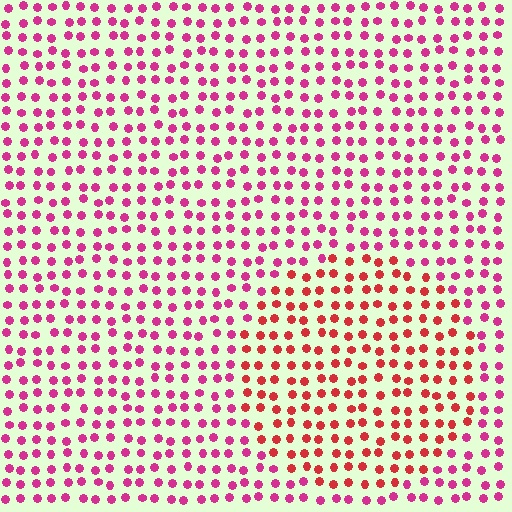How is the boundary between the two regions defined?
The boundary is defined purely by a slight shift in hue (about 33 degrees). Spacing, size, and orientation are identical on both sides.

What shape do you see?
I see a circle.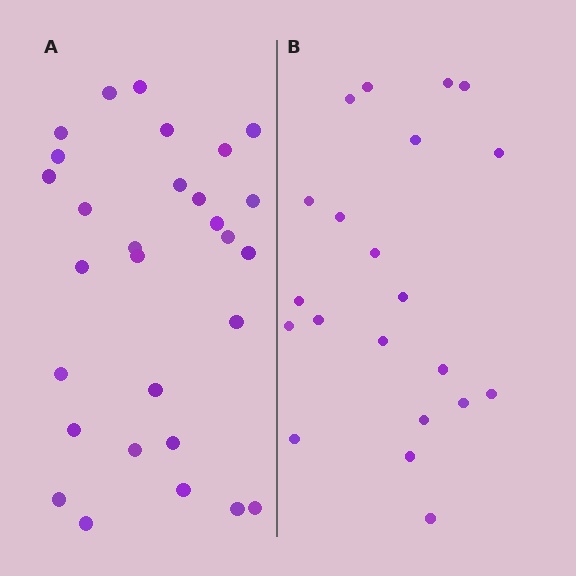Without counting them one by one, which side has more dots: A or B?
Region A (the left region) has more dots.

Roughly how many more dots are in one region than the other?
Region A has roughly 8 or so more dots than region B.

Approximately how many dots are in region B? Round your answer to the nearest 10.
About 20 dots. (The exact count is 21, which rounds to 20.)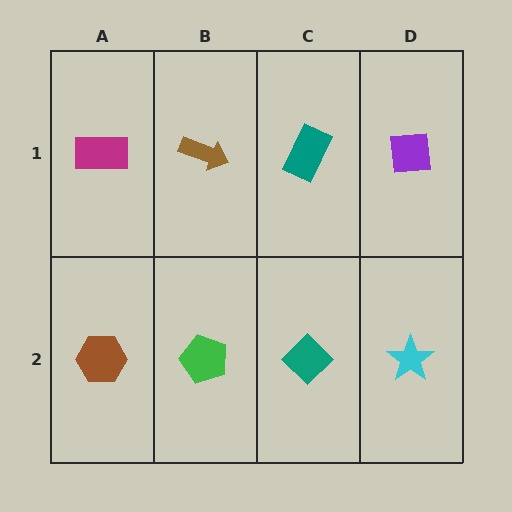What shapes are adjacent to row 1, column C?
A teal diamond (row 2, column C), a brown arrow (row 1, column B), a purple square (row 1, column D).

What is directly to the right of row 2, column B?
A teal diamond.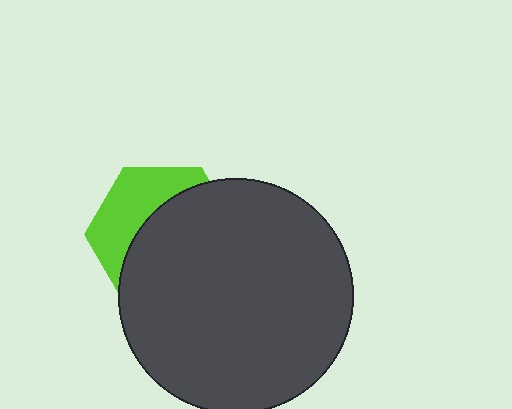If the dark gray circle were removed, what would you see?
You would see the complete lime hexagon.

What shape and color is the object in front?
The object in front is a dark gray circle.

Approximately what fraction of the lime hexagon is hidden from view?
Roughly 63% of the lime hexagon is hidden behind the dark gray circle.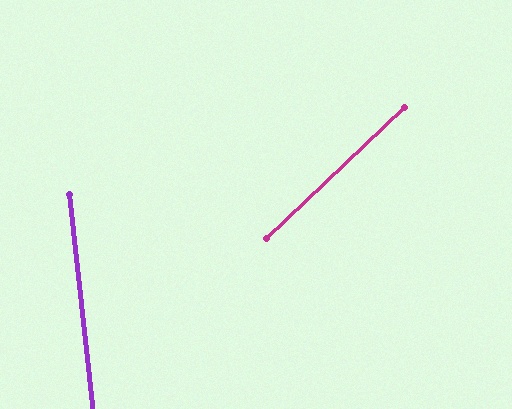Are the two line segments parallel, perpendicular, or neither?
Neither parallel nor perpendicular — they differ by about 53°.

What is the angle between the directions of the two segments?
Approximately 53 degrees.